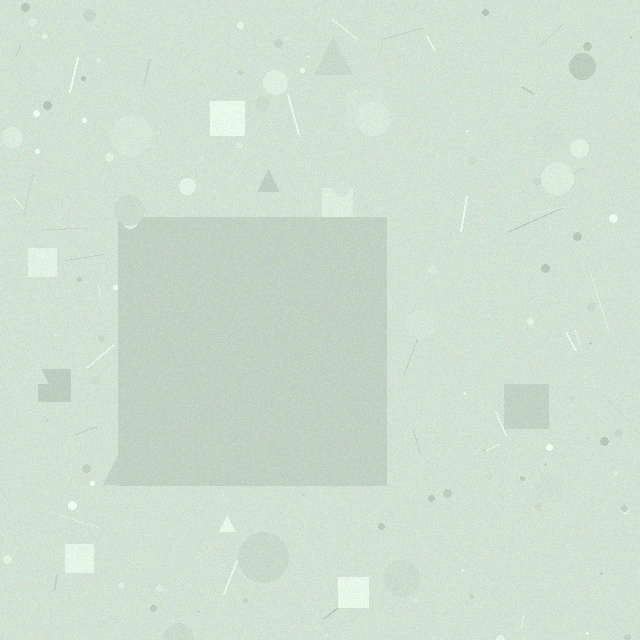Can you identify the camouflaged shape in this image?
The camouflaged shape is a square.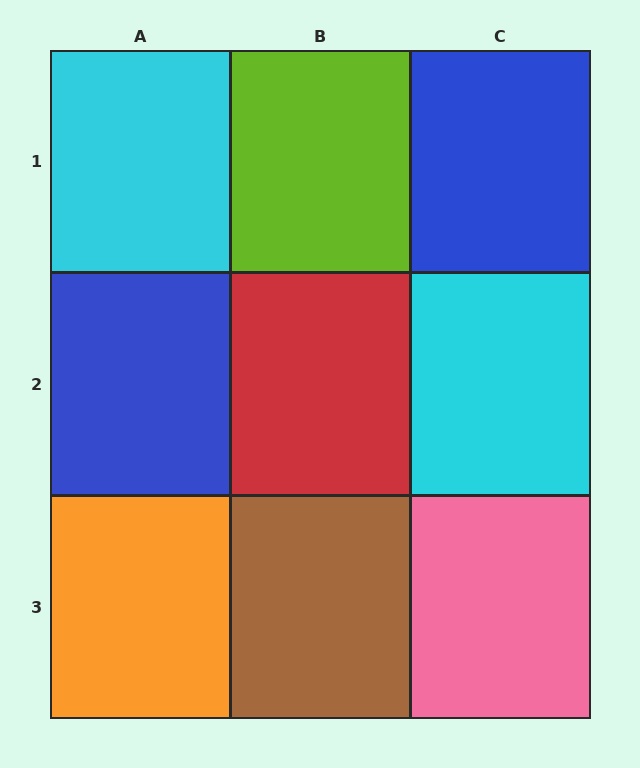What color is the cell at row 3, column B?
Brown.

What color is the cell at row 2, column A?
Blue.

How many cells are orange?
1 cell is orange.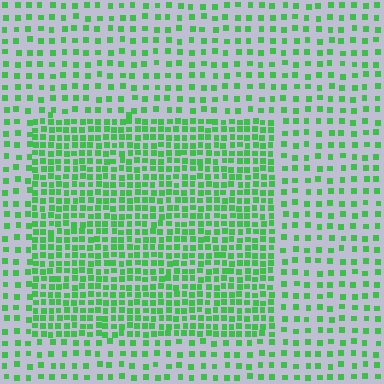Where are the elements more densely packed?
The elements are more densely packed inside the rectangle boundary.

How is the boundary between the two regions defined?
The boundary is defined by a change in element density (approximately 2.2x ratio). All elements are the same color, size, and shape.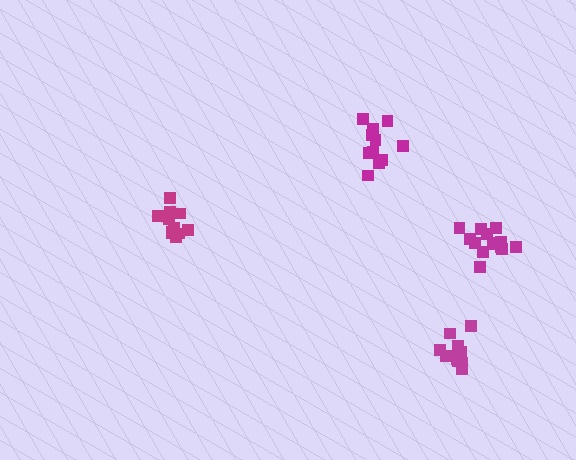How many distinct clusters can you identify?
There are 4 distinct clusters.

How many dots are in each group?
Group 1: 12 dots, Group 2: 11 dots, Group 3: 14 dots, Group 4: 11 dots (48 total).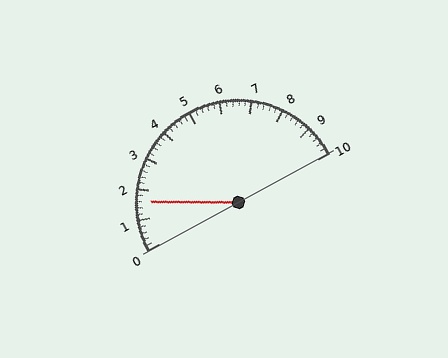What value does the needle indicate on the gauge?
The needle indicates approximately 1.6.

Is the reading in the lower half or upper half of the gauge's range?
The reading is in the lower half of the range (0 to 10).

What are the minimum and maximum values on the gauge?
The gauge ranges from 0 to 10.